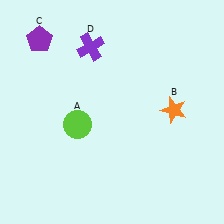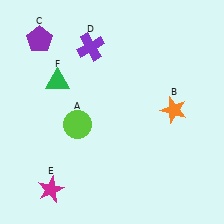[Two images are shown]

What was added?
A magenta star (E), a green triangle (F) were added in Image 2.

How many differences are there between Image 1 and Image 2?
There are 2 differences between the two images.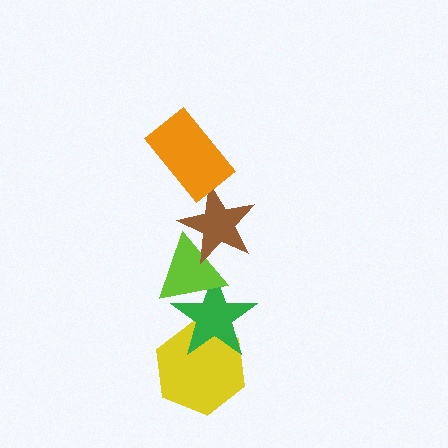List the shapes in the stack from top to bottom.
From top to bottom: the orange rectangle, the brown star, the lime triangle, the green star, the yellow hexagon.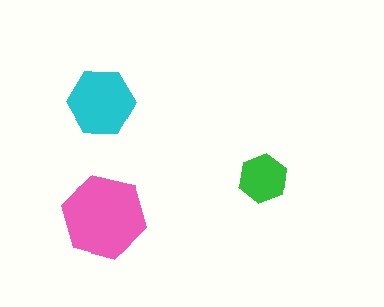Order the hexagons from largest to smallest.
the pink one, the cyan one, the green one.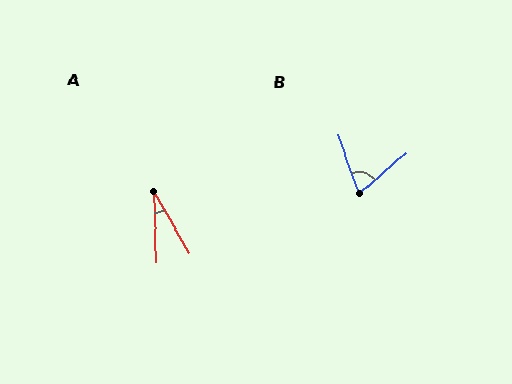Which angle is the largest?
B, at approximately 69 degrees.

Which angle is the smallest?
A, at approximately 27 degrees.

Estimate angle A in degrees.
Approximately 27 degrees.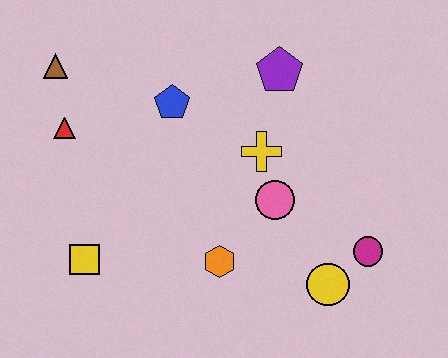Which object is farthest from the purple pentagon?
The yellow square is farthest from the purple pentagon.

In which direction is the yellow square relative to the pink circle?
The yellow square is to the left of the pink circle.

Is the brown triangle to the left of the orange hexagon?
Yes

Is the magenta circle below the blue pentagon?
Yes